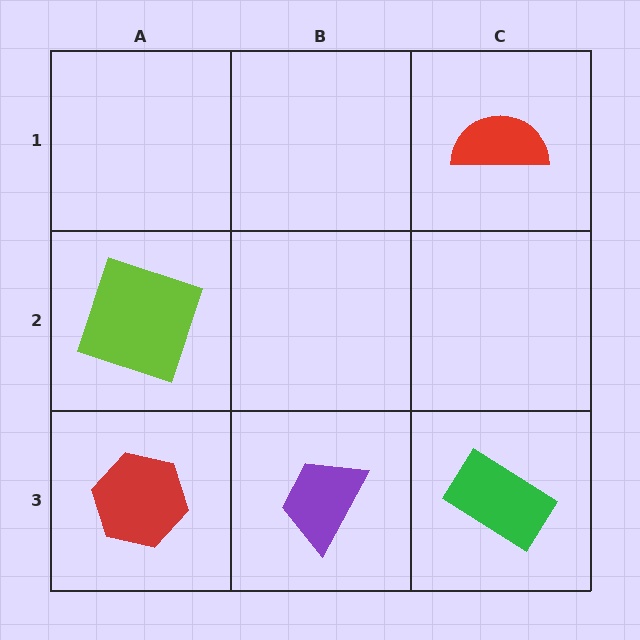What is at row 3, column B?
A purple trapezoid.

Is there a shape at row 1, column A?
No, that cell is empty.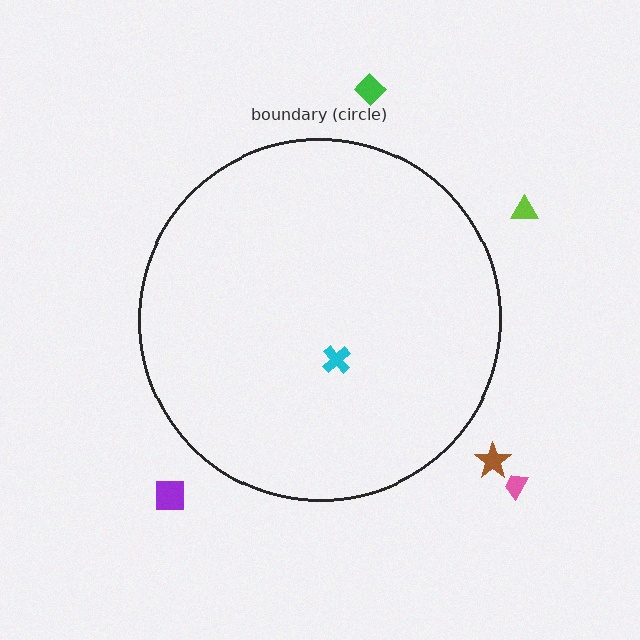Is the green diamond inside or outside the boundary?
Outside.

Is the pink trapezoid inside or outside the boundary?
Outside.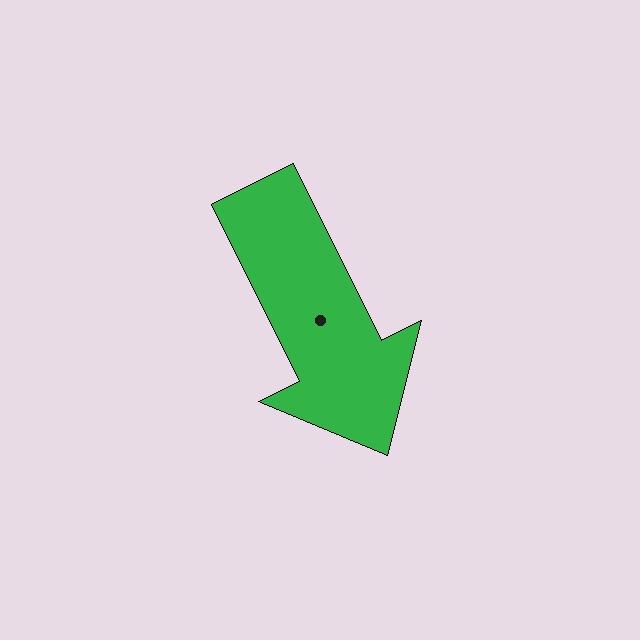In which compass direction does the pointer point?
Southeast.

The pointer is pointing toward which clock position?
Roughly 5 o'clock.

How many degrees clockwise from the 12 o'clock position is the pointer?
Approximately 154 degrees.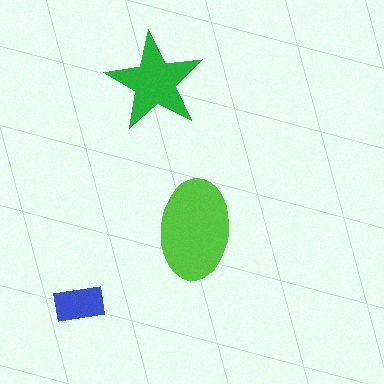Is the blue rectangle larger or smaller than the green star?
Smaller.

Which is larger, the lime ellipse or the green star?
The lime ellipse.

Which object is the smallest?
The blue rectangle.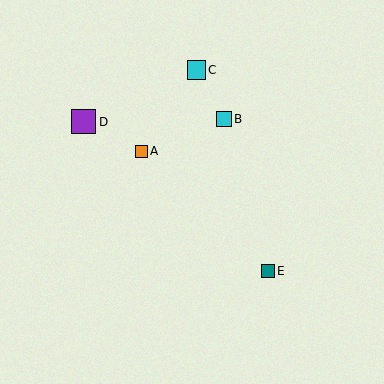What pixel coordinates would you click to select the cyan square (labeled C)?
Click at (196, 70) to select the cyan square C.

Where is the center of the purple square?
The center of the purple square is at (84, 122).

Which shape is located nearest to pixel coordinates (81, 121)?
The purple square (labeled D) at (84, 122) is nearest to that location.